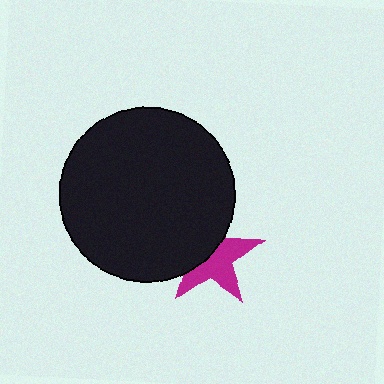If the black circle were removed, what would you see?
You would see the complete magenta star.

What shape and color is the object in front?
The object in front is a black circle.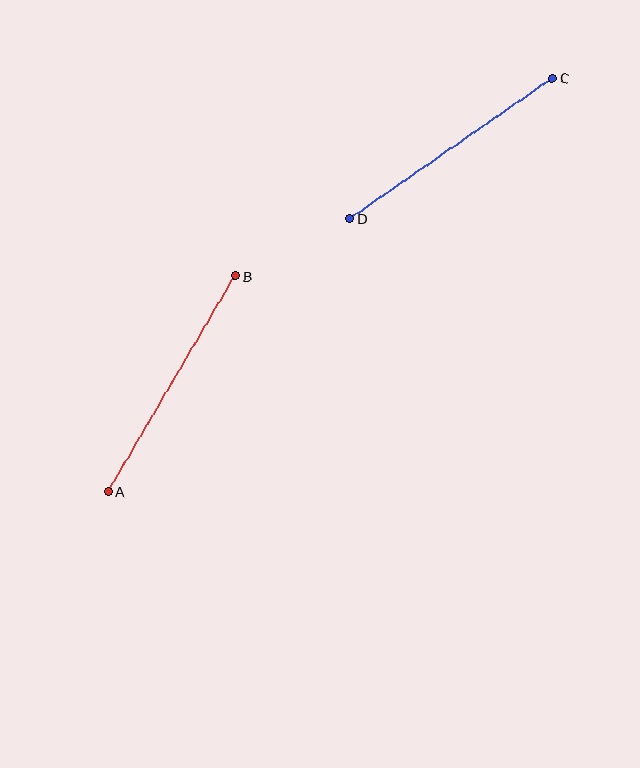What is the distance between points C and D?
The distance is approximately 246 pixels.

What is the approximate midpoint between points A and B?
The midpoint is at approximately (172, 384) pixels.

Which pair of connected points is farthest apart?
Points A and B are farthest apart.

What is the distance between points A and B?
The distance is approximately 250 pixels.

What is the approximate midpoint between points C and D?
The midpoint is at approximately (451, 148) pixels.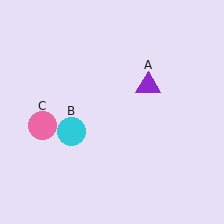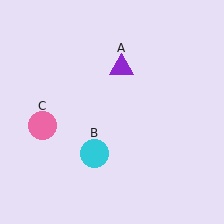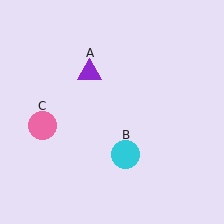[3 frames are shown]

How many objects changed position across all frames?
2 objects changed position: purple triangle (object A), cyan circle (object B).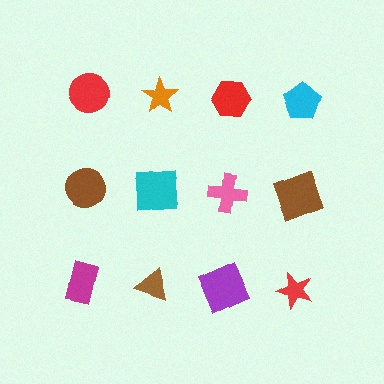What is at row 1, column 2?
An orange star.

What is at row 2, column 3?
A pink cross.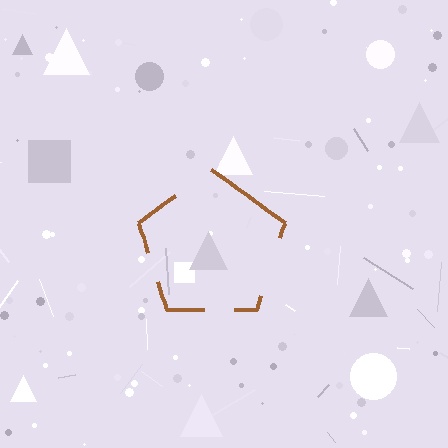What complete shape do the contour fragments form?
The contour fragments form a pentagon.